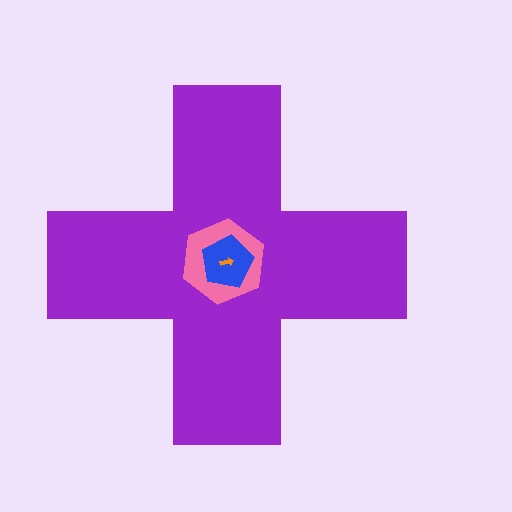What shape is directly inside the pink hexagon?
The blue pentagon.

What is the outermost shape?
The purple cross.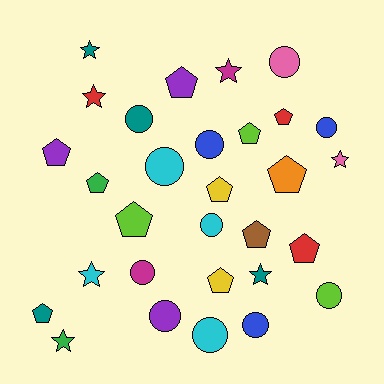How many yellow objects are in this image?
There are 2 yellow objects.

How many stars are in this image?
There are 7 stars.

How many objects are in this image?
There are 30 objects.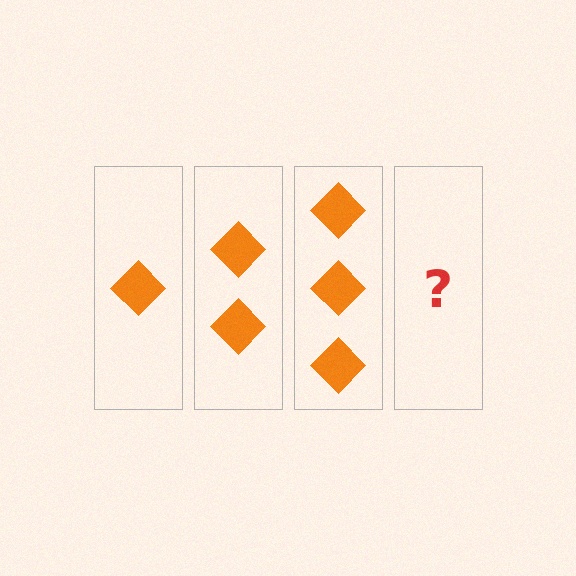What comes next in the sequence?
The next element should be 4 diamonds.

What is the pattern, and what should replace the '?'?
The pattern is that each step adds one more diamond. The '?' should be 4 diamonds.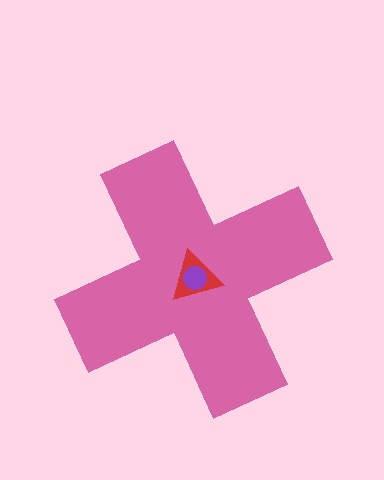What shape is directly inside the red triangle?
The purple circle.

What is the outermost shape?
The pink cross.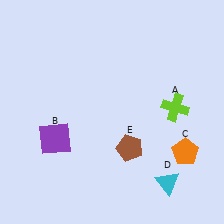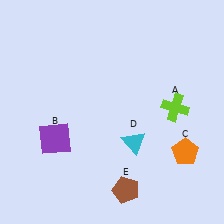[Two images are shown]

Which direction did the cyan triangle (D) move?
The cyan triangle (D) moved up.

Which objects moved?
The objects that moved are: the cyan triangle (D), the brown pentagon (E).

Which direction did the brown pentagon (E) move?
The brown pentagon (E) moved down.